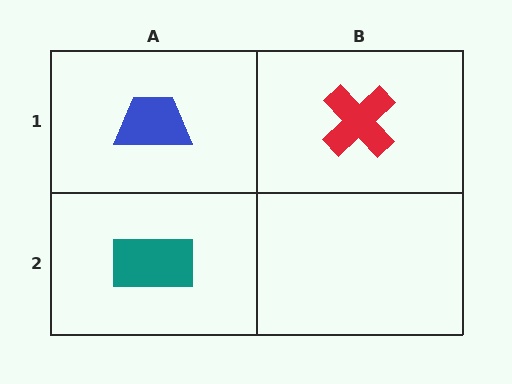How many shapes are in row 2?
1 shape.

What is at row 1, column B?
A red cross.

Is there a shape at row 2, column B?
No, that cell is empty.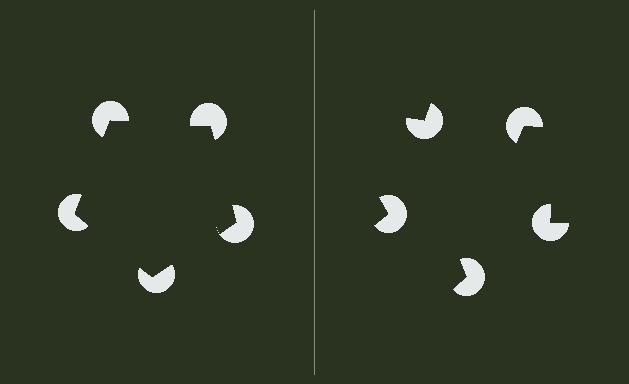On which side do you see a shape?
An illusory pentagon appears on the left side. On the right side the wedge cuts are rotated, so no coherent shape forms.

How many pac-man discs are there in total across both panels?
10 — 5 on each side.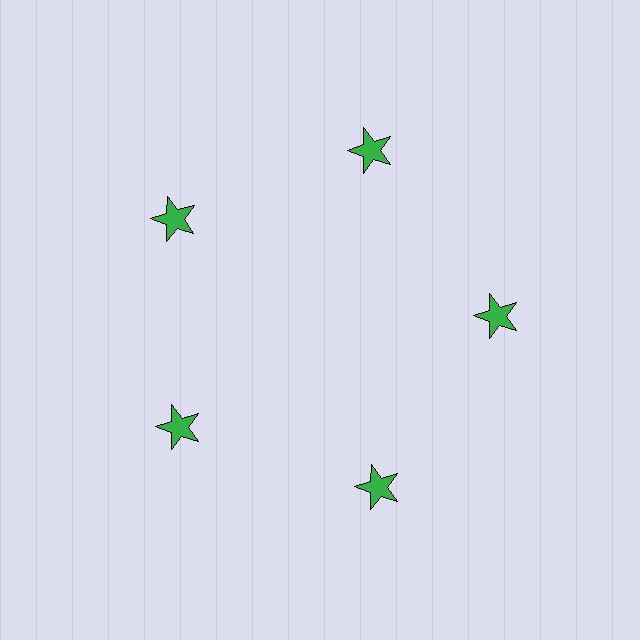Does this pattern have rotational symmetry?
Yes, this pattern has 5-fold rotational symmetry. It looks the same after rotating 72 degrees around the center.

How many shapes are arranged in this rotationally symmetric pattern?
There are 5 shapes, arranged in 5 groups of 1.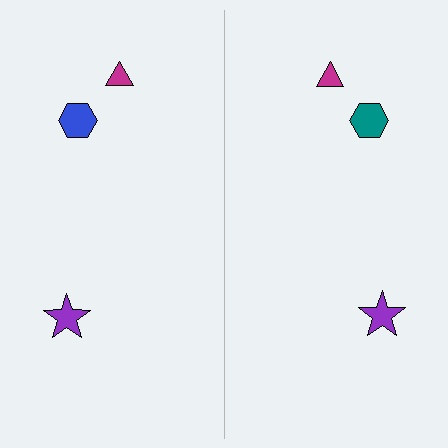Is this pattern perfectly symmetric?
No, the pattern is not perfectly symmetric. The teal hexagon on the right side breaks the symmetry — its mirror counterpart is blue.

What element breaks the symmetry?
The teal hexagon on the right side breaks the symmetry — its mirror counterpart is blue.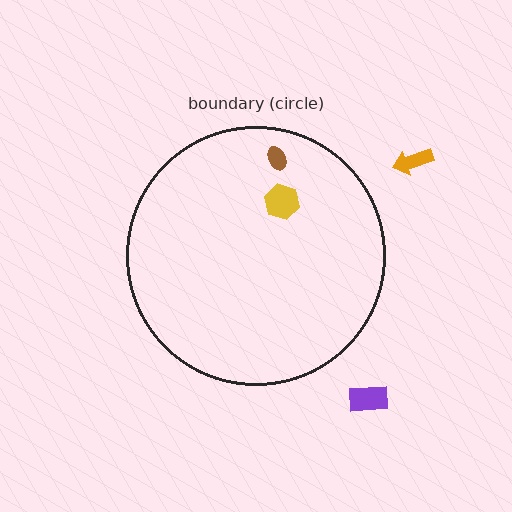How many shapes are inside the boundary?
2 inside, 2 outside.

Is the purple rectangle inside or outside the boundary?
Outside.